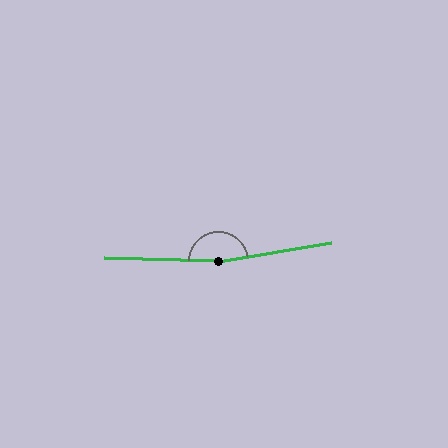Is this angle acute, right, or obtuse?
It is obtuse.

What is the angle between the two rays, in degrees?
Approximately 169 degrees.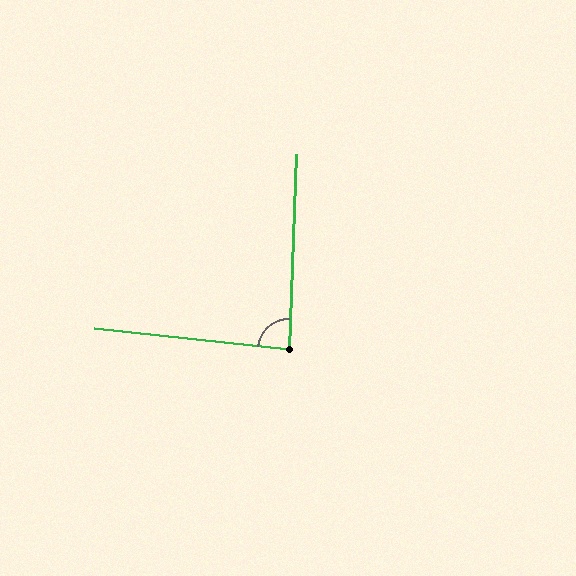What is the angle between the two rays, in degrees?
Approximately 86 degrees.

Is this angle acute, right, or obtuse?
It is approximately a right angle.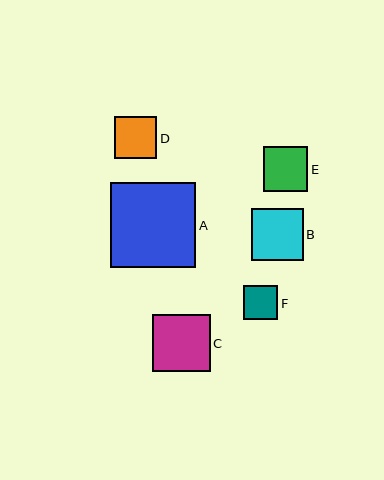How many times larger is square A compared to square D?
Square A is approximately 2.0 times the size of square D.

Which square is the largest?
Square A is the largest with a size of approximately 85 pixels.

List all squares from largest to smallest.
From largest to smallest: A, C, B, E, D, F.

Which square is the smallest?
Square F is the smallest with a size of approximately 34 pixels.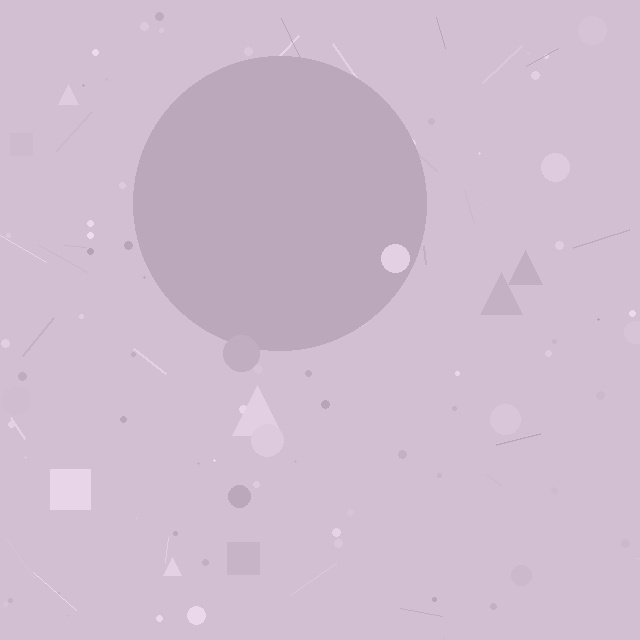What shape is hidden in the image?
A circle is hidden in the image.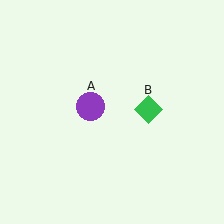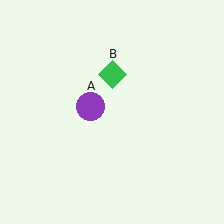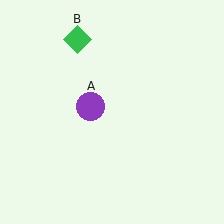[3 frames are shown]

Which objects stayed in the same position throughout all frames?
Purple circle (object A) remained stationary.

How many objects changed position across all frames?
1 object changed position: green diamond (object B).